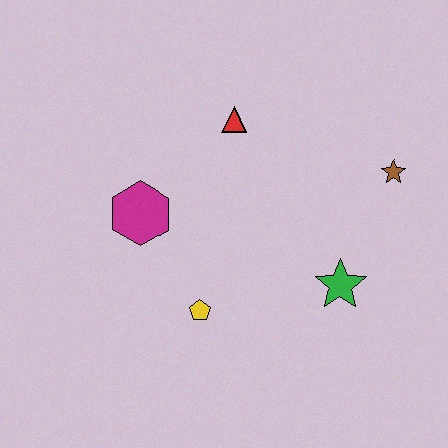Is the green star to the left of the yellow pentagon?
No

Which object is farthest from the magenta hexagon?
The brown star is farthest from the magenta hexagon.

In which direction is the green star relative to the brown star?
The green star is below the brown star.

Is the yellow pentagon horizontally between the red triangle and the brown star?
No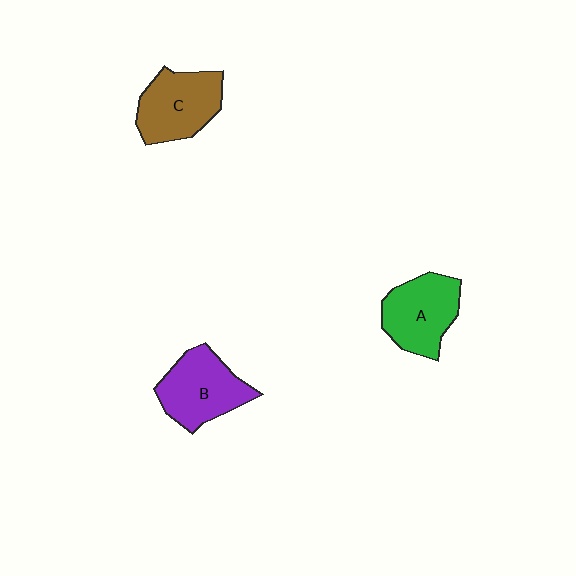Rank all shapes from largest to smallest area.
From largest to smallest: B (purple), C (brown), A (green).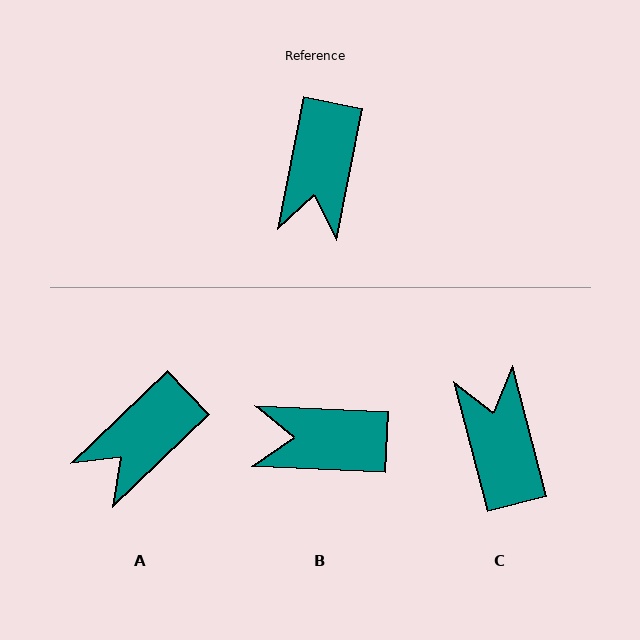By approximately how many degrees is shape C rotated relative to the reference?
Approximately 154 degrees clockwise.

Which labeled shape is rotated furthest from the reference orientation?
C, about 154 degrees away.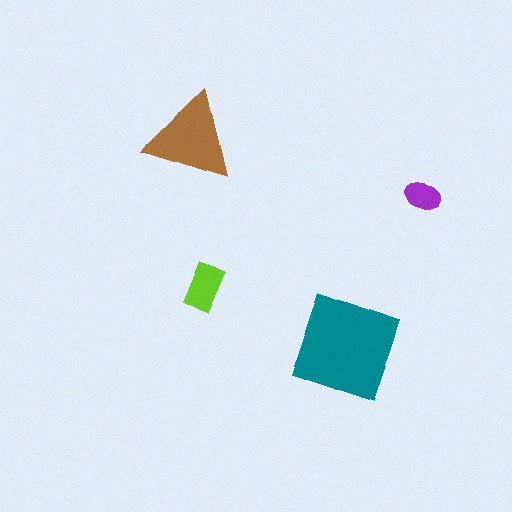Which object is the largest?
The teal square.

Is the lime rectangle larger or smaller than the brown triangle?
Smaller.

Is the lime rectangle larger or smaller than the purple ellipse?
Larger.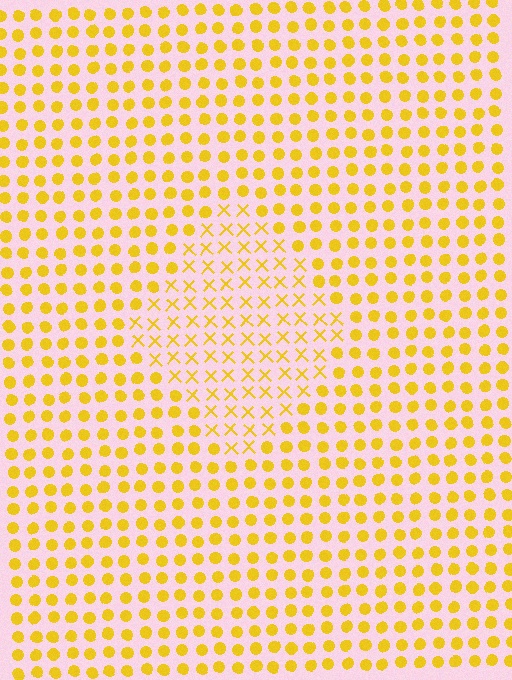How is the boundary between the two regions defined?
The boundary is defined by a change in element shape: X marks inside vs. circles outside. All elements share the same color and spacing.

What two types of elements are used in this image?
The image uses X marks inside the diamond region and circles outside it.